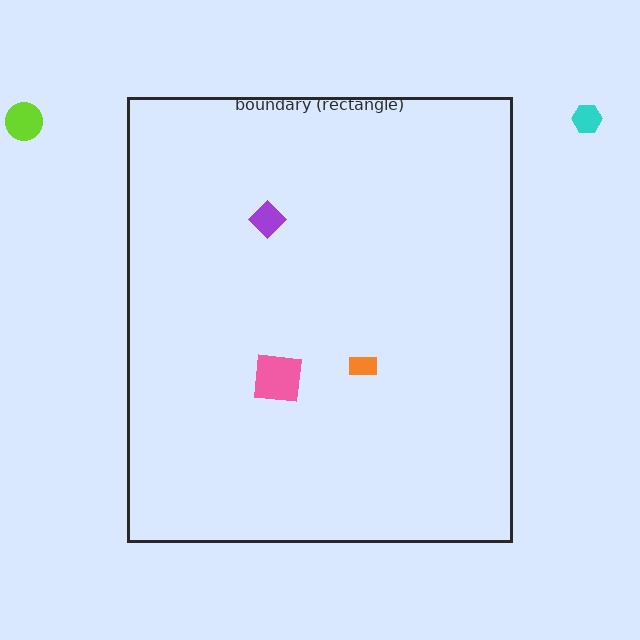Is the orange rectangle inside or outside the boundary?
Inside.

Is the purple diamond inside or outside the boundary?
Inside.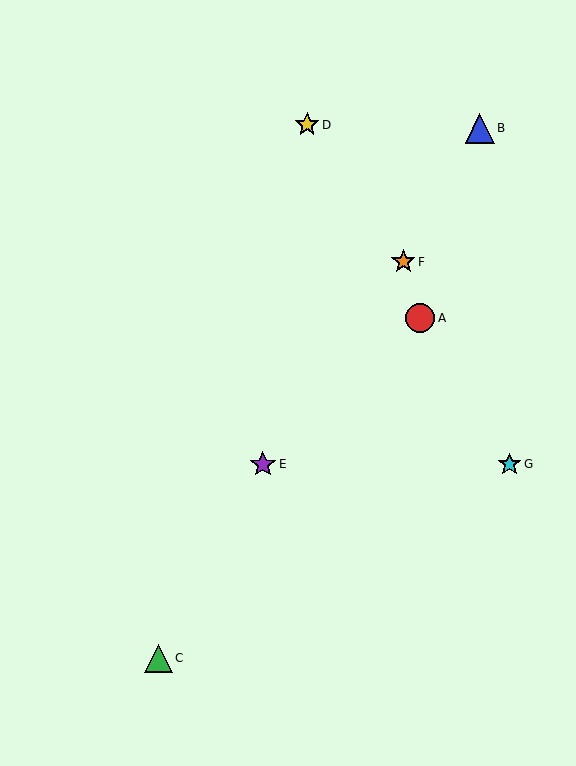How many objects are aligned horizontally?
2 objects (E, G) are aligned horizontally.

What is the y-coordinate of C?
Object C is at y≈658.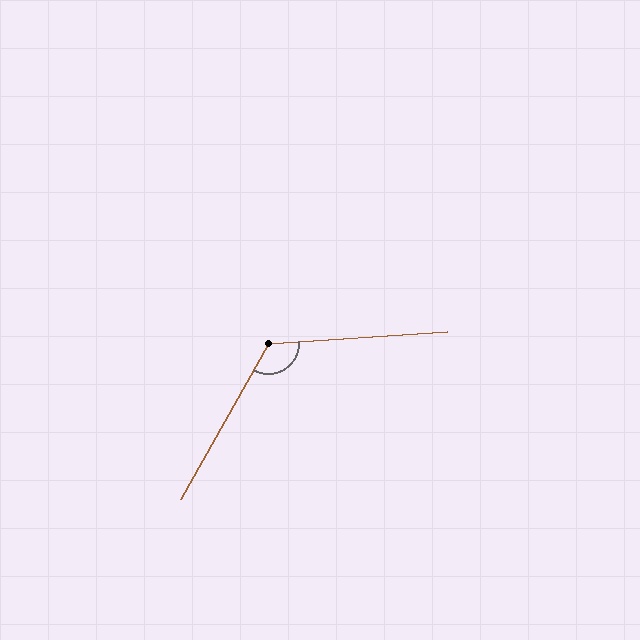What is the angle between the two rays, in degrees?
Approximately 123 degrees.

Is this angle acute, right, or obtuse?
It is obtuse.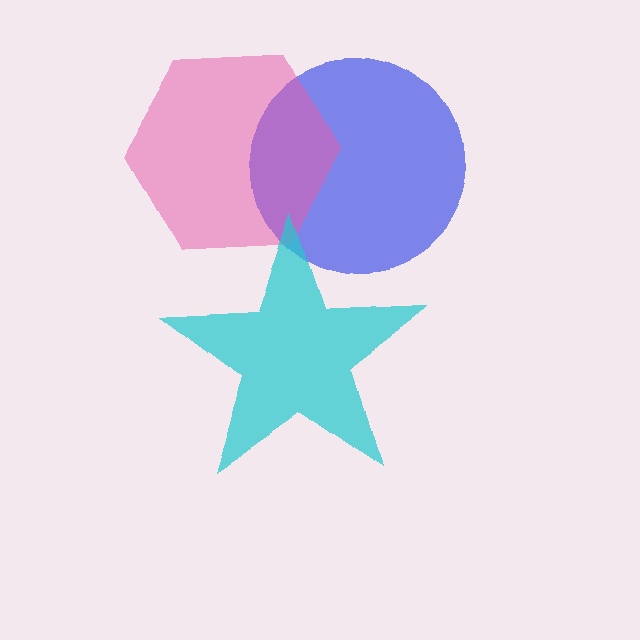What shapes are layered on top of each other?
The layered shapes are: a blue circle, a pink hexagon, a cyan star.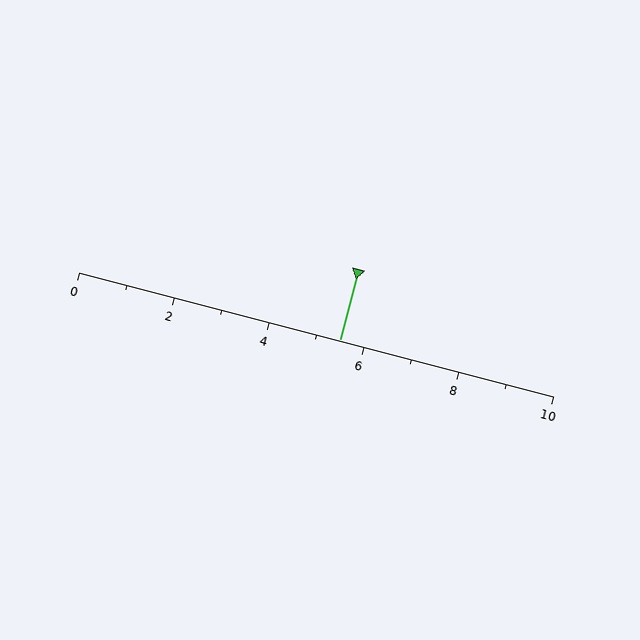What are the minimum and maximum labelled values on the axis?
The axis runs from 0 to 10.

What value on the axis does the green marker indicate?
The marker indicates approximately 5.5.